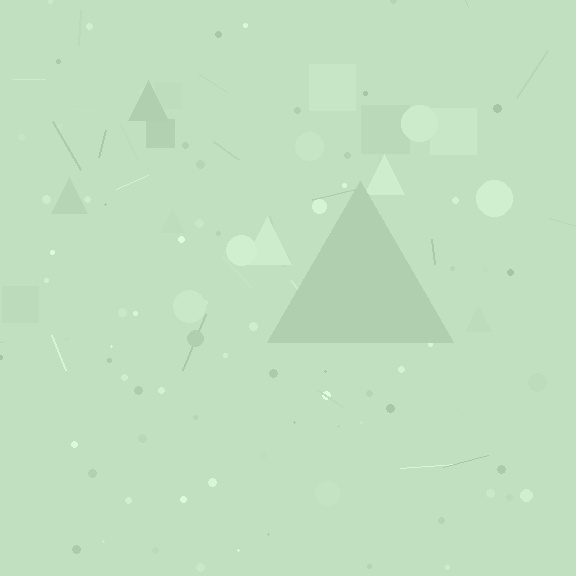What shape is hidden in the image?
A triangle is hidden in the image.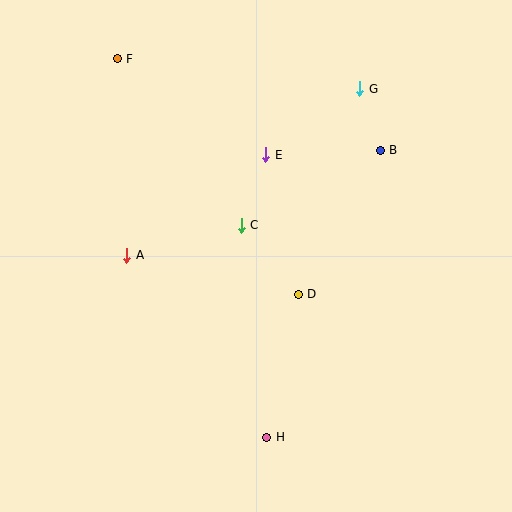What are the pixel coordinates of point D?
Point D is at (298, 294).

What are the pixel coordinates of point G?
Point G is at (360, 89).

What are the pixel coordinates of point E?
Point E is at (266, 155).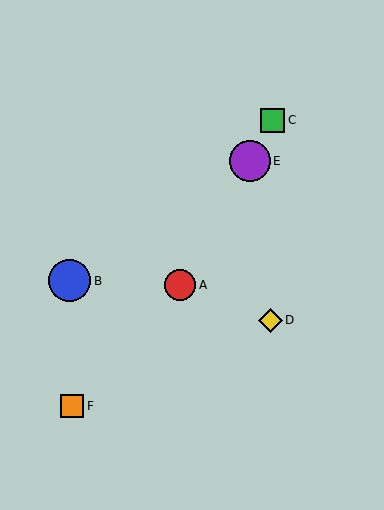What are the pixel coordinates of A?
Object A is at (180, 285).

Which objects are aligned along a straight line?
Objects A, C, E are aligned along a straight line.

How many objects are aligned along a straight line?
3 objects (A, C, E) are aligned along a straight line.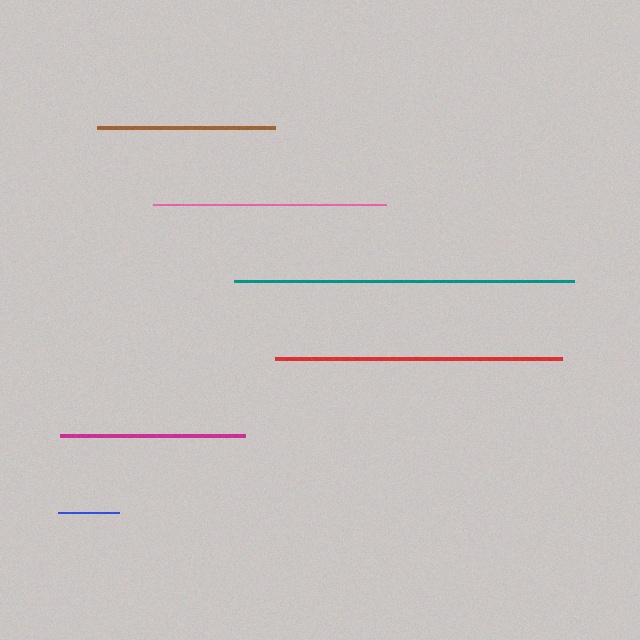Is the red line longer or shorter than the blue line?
The red line is longer than the blue line.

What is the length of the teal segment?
The teal segment is approximately 340 pixels long.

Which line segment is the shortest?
The blue line is the shortest at approximately 61 pixels.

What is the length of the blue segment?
The blue segment is approximately 61 pixels long.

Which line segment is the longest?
The teal line is the longest at approximately 340 pixels.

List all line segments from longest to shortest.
From longest to shortest: teal, red, pink, magenta, brown, blue.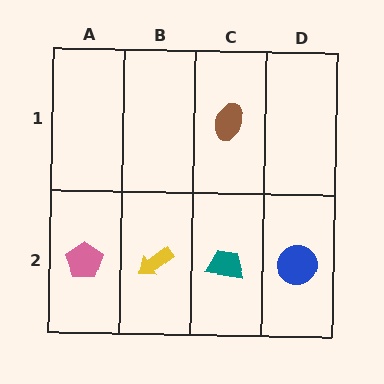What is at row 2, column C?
A teal trapezoid.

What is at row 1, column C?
A brown ellipse.